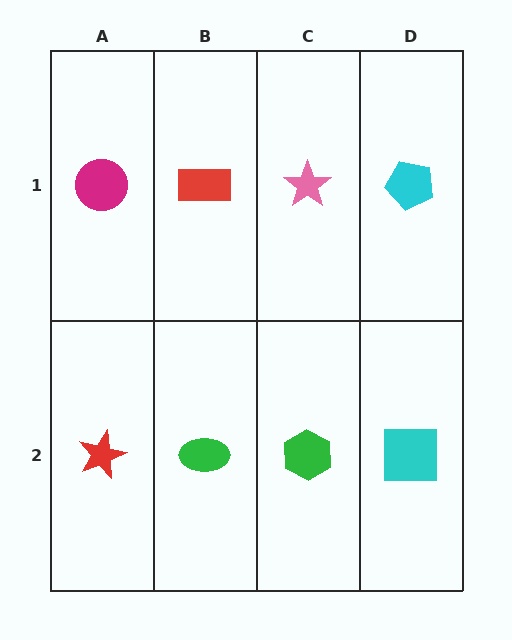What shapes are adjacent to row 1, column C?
A green hexagon (row 2, column C), a red rectangle (row 1, column B), a cyan pentagon (row 1, column D).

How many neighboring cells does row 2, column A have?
2.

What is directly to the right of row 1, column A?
A red rectangle.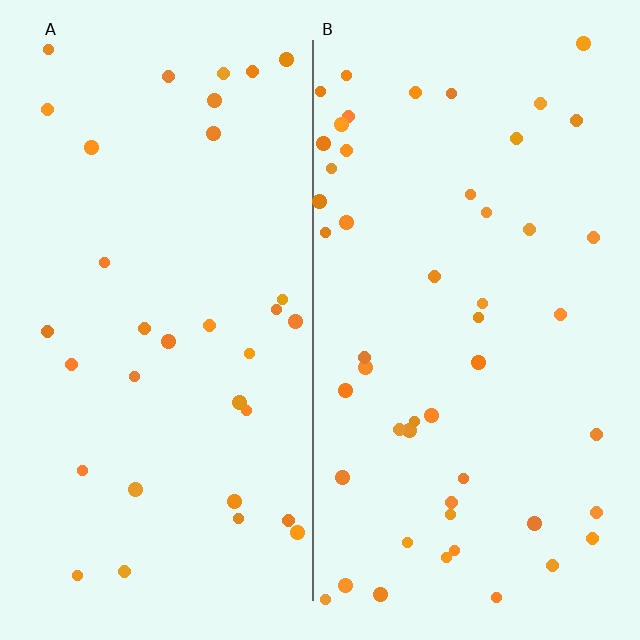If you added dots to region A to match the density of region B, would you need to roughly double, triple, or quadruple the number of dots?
Approximately double.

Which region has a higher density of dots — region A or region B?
B (the right).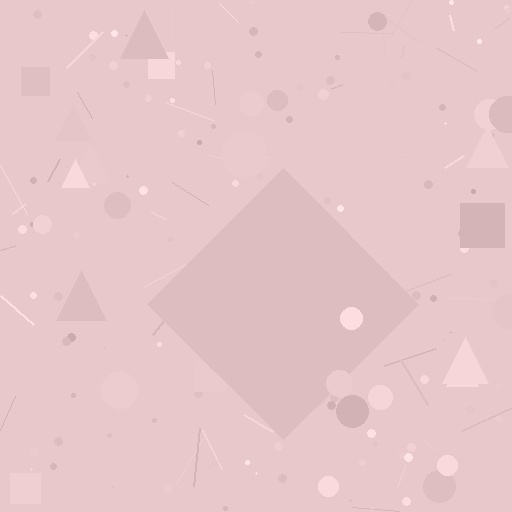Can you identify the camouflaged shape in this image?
The camouflaged shape is a diamond.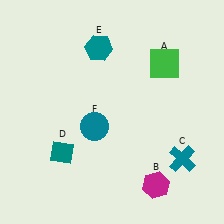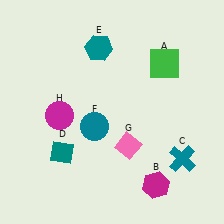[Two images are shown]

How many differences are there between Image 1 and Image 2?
There are 2 differences between the two images.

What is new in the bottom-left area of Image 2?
A magenta circle (H) was added in the bottom-left area of Image 2.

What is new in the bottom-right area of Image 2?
A pink diamond (G) was added in the bottom-right area of Image 2.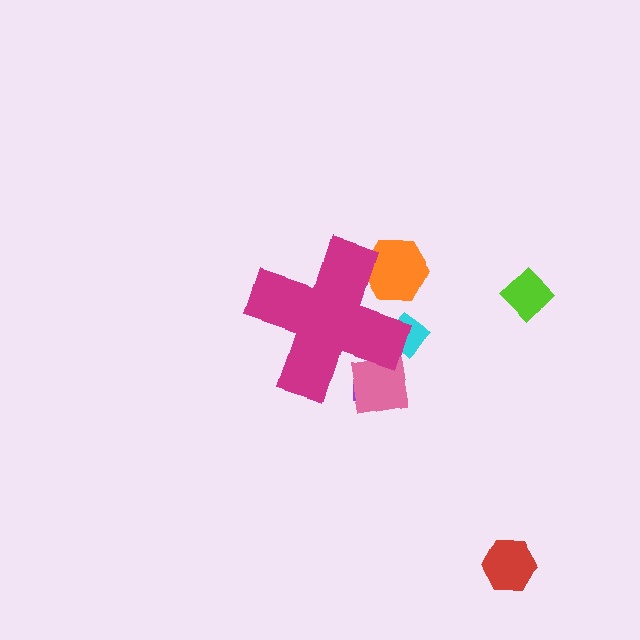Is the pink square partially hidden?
Yes, the pink square is partially hidden behind the magenta cross.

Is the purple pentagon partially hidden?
Yes, the purple pentagon is partially hidden behind the magenta cross.